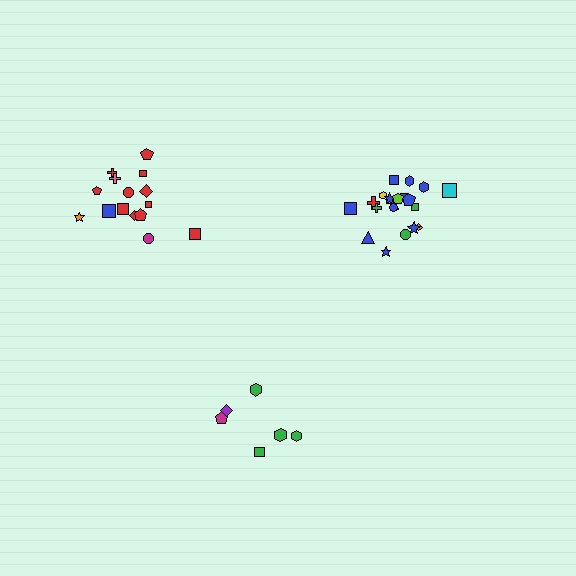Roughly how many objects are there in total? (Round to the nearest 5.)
Roughly 45 objects in total.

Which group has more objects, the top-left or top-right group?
The top-right group.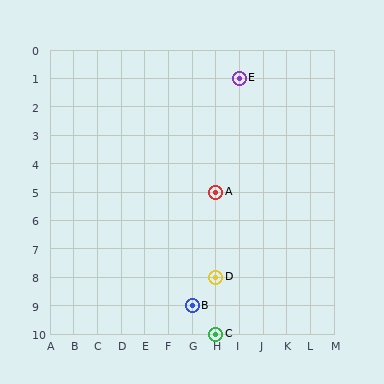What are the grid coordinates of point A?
Point A is at grid coordinates (H, 5).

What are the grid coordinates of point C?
Point C is at grid coordinates (H, 10).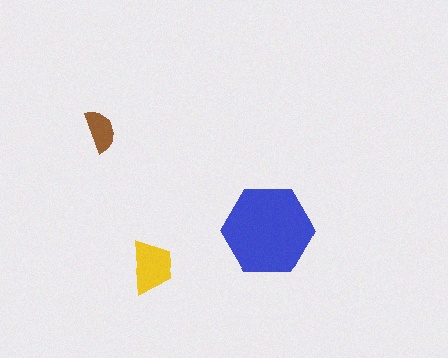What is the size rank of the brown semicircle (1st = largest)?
3rd.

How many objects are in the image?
There are 3 objects in the image.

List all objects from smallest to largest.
The brown semicircle, the yellow trapezoid, the blue hexagon.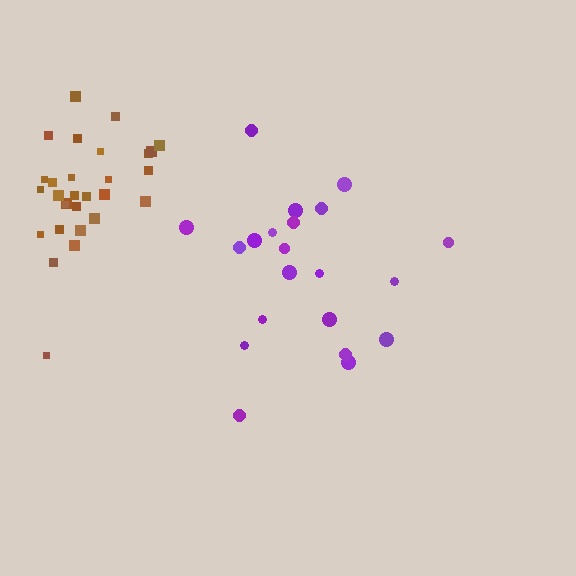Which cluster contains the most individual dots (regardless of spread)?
Brown (30).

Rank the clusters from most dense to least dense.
brown, purple.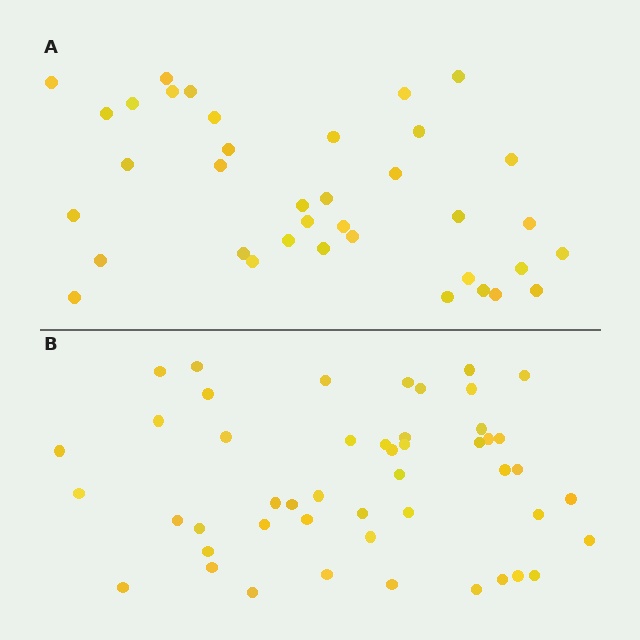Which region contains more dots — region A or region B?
Region B (the bottom region) has more dots.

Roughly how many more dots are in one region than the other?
Region B has roughly 12 or so more dots than region A.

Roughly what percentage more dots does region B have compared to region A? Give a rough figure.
About 30% more.